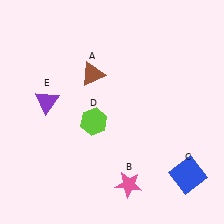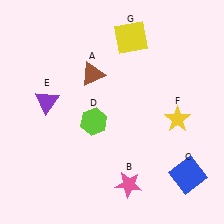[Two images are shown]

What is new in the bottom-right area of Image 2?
A yellow star (F) was added in the bottom-right area of Image 2.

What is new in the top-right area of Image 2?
A yellow square (G) was added in the top-right area of Image 2.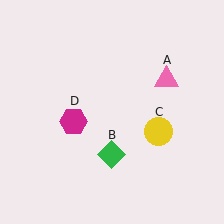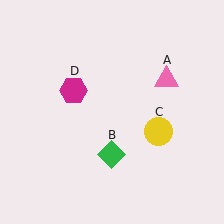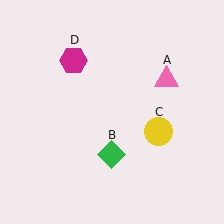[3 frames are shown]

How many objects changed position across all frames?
1 object changed position: magenta hexagon (object D).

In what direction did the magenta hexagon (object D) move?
The magenta hexagon (object D) moved up.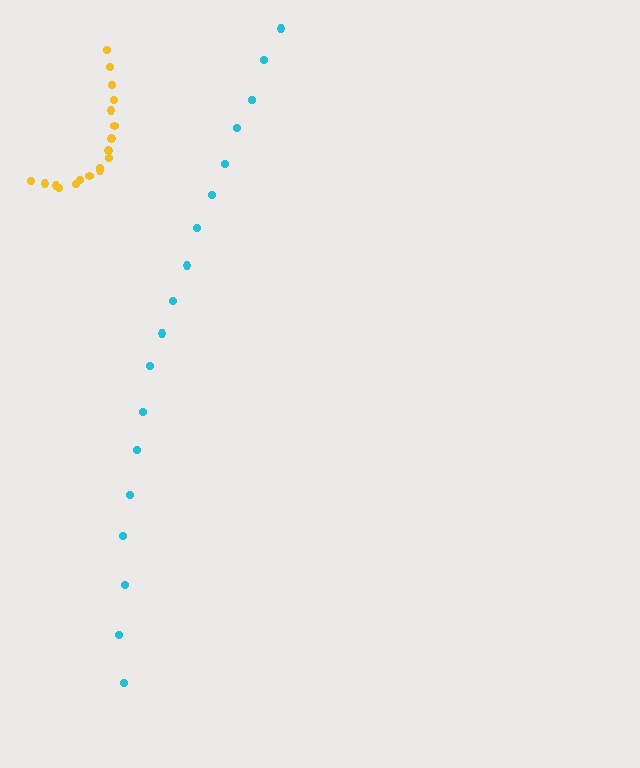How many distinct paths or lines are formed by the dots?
There are 2 distinct paths.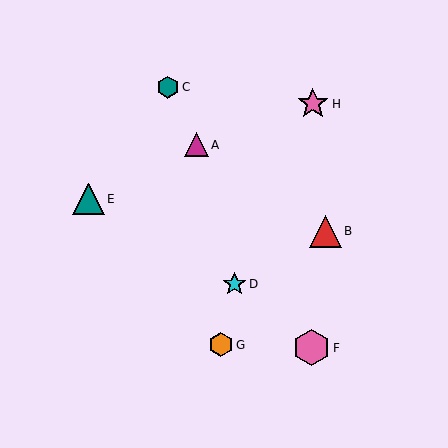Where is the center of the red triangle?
The center of the red triangle is at (325, 231).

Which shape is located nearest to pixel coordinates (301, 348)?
The pink hexagon (labeled F) at (311, 348) is nearest to that location.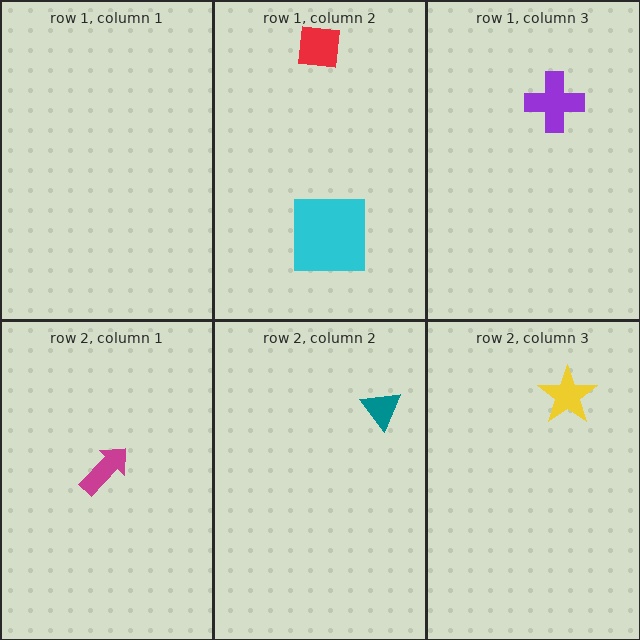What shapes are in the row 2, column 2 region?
The teal triangle.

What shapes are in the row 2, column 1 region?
The magenta arrow.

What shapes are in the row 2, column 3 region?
The yellow star.